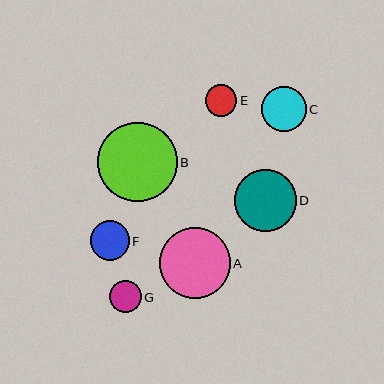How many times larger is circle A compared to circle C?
Circle A is approximately 1.6 times the size of circle C.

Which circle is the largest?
Circle B is the largest with a size of approximately 79 pixels.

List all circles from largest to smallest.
From largest to smallest: B, A, D, C, F, G, E.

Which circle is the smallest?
Circle E is the smallest with a size of approximately 31 pixels.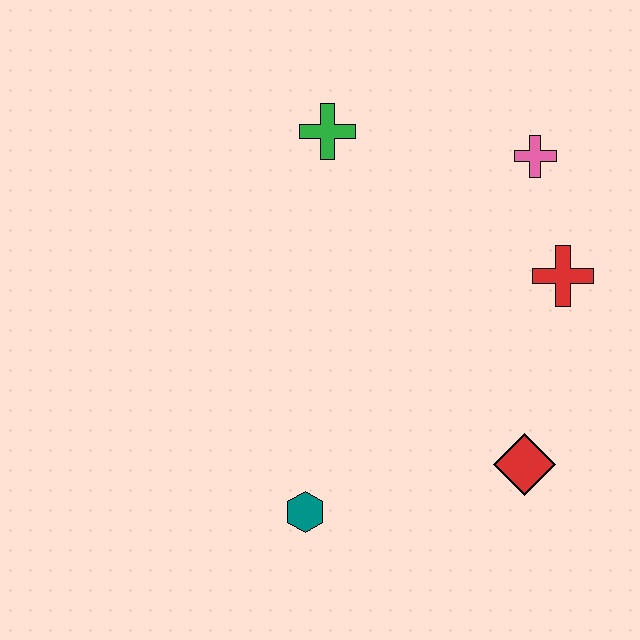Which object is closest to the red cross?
The pink cross is closest to the red cross.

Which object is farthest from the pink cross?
The teal hexagon is farthest from the pink cross.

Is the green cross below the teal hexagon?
No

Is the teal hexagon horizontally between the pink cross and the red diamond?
No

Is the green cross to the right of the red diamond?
No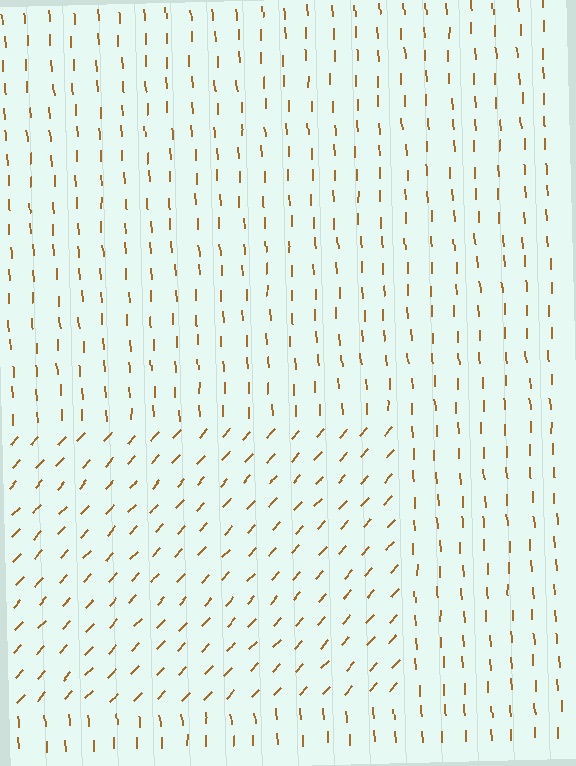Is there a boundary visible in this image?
Yes, there is a texture boundary formed by a change in line orientation.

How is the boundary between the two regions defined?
The boundary is defined purely by a change in line orientation (approximately 45 degrees difference). All lines are the same color and thickness.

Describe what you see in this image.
The image is filled with small brown line segments. A rectangle region in the image has lines oriented differently from the surrounding lines, creating a visible texture boundary.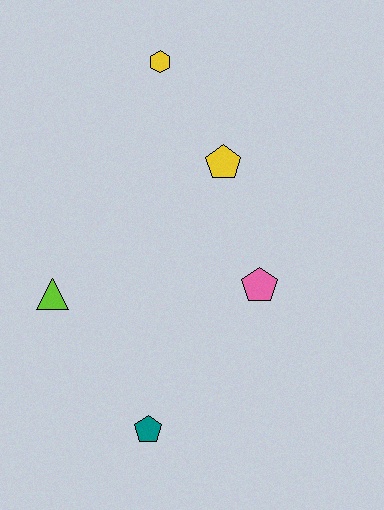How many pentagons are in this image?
There are 3 pentagons.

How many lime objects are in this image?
There is 1 lime object.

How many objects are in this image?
There are 5 objects.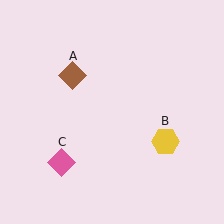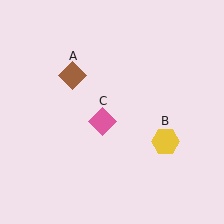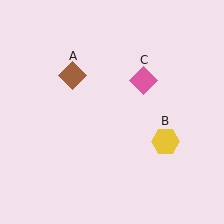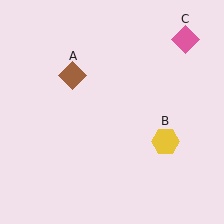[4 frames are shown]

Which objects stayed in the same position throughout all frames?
Brown diamond (object A) and yellow hexagon (object B) remained stationary.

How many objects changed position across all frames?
1 object changed position: pink diamond (object C).